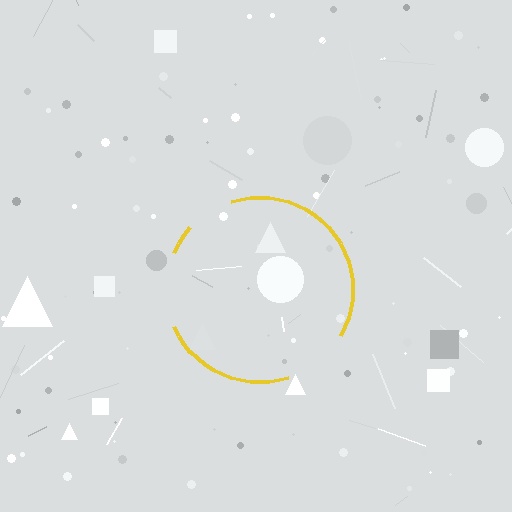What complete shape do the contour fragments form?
The contour fragments form a circle.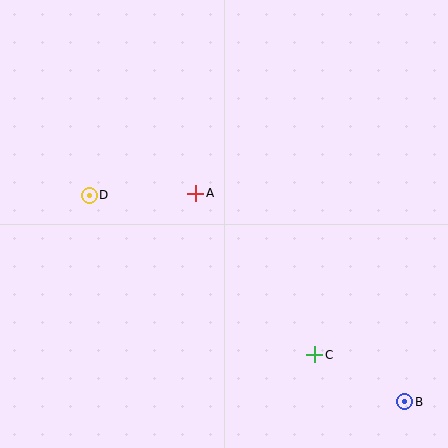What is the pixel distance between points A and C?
The distance between A and C is 201 pixels.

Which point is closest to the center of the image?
Point A at (196, 193) is closest to the center.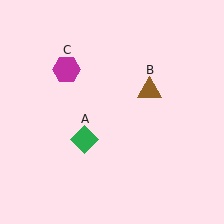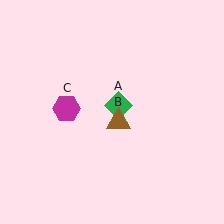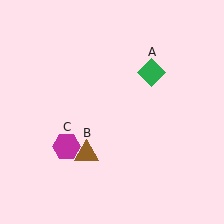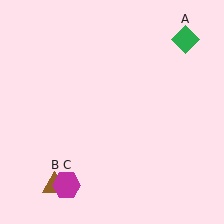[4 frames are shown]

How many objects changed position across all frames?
3 objects changed position: green diamond (object A), brown triangle (object B), magenta hexagon (object C).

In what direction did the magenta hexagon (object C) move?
The magenta hexagon (object C) moved down.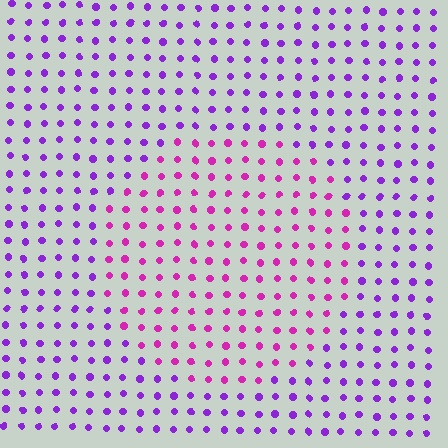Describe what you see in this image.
The image is filled with small purple elements in a uniform arrangement. A circle-shaped region is visible where the elements are tinted to a slightly different hue, forming a subtle color boundary.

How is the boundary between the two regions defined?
The boundary is defined purely by a slight shift in hue (about 37 degrees). Spacing, size, and orientation are identical on both sides.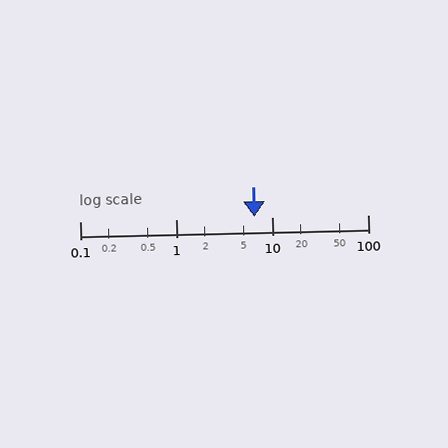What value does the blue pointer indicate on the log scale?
The pointer indicates approximately 6.6.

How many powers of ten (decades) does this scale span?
The scale spans 3 decades, from 0.1 to 100.